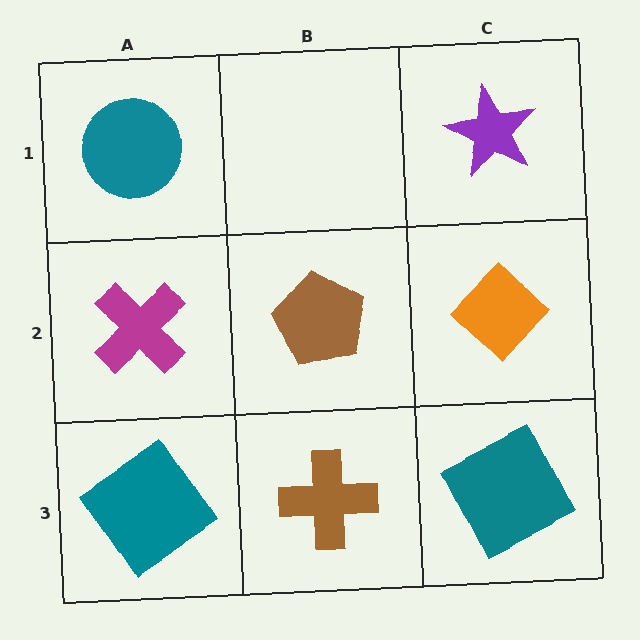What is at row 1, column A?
A teal circle.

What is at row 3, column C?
A teal square.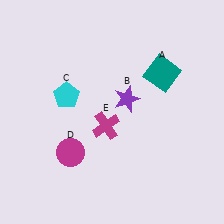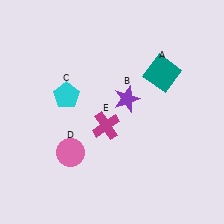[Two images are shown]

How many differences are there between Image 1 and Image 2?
There is 1 difference between the two images.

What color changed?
The circle (D) changed from magenta in Image 1 to pink in Image 2.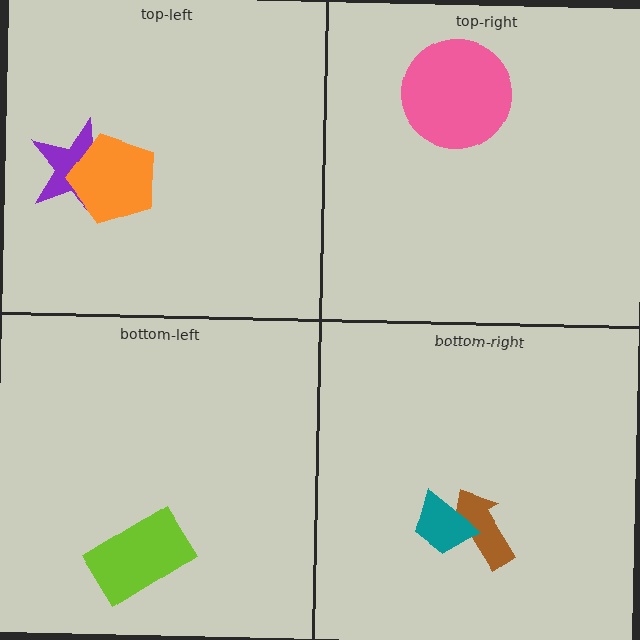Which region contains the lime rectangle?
The bottom-left region.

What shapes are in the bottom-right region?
The brown arrow, the teal trapezoid.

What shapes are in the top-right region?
The pink circle.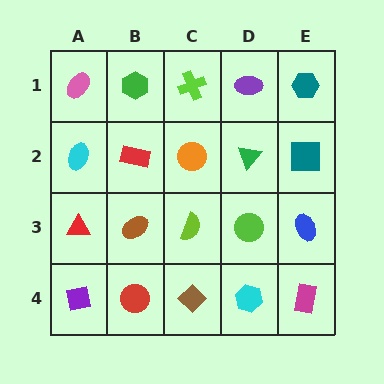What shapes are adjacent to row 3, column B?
A red rectangle (row 2, column B), a red circle (row 4, column B), a red triangle (row 3, column A), a lime semicircle (row 3, column C).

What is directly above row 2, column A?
A pink ellipse.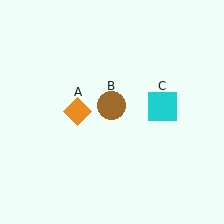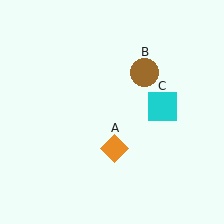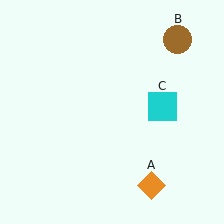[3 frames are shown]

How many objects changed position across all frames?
2 objects changed position: orange diamond (object A), brown circle (object B).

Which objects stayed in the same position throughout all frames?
Cyan square (object C) remained stationary.